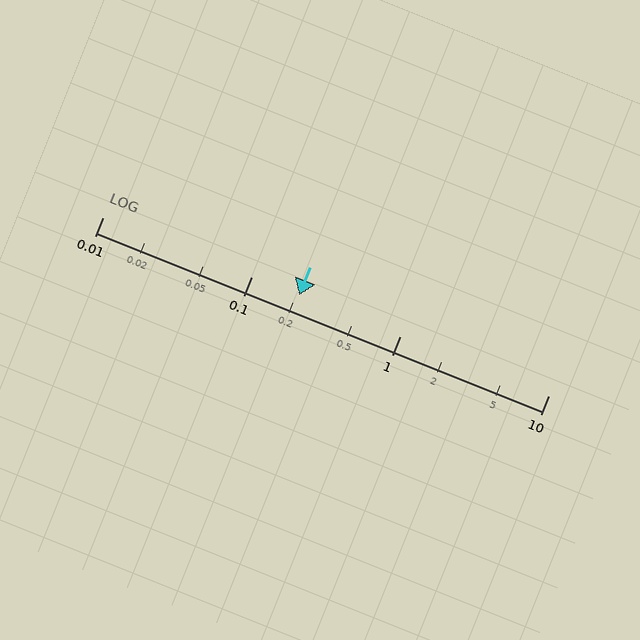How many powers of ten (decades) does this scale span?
The scale spans 3 decades, from 0.01 to 10.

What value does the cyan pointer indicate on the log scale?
The pointer indicates approximately 0.21.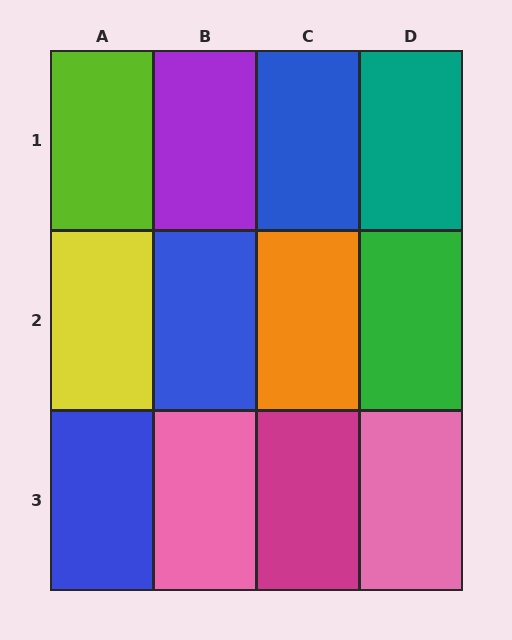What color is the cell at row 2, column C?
Orange.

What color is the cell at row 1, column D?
Teal.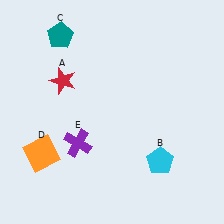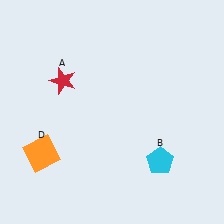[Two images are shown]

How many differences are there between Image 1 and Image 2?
There are 2 differences between the two images.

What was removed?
The teal pentagon (C), the purple cross (E) were removed in Image 2.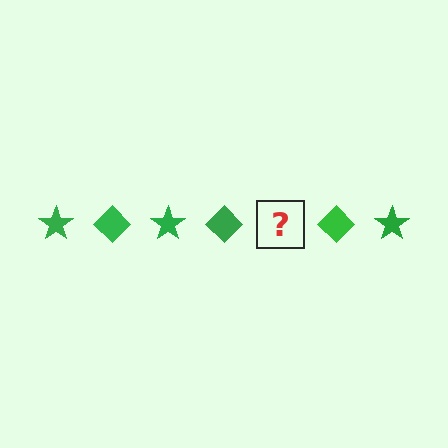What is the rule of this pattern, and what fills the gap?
The rule is that the pattern cycles through star, diamond shapes in green. The gap should be filled with a green star.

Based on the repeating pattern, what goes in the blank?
The blank should be a green star.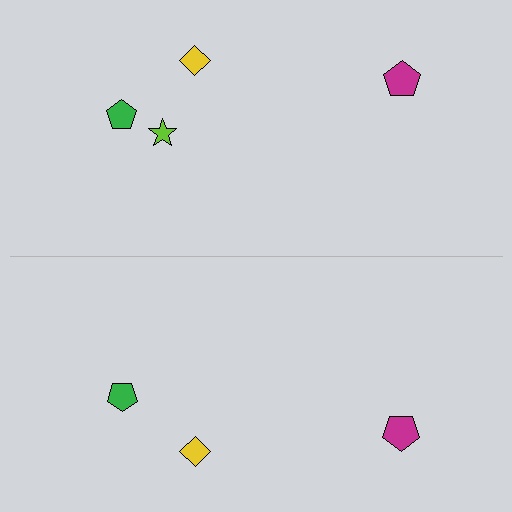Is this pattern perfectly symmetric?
No, the pattern is not perfectly symmetric. A lime star is missing from the bottom side.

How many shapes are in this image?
There are 7 shapes in this image.